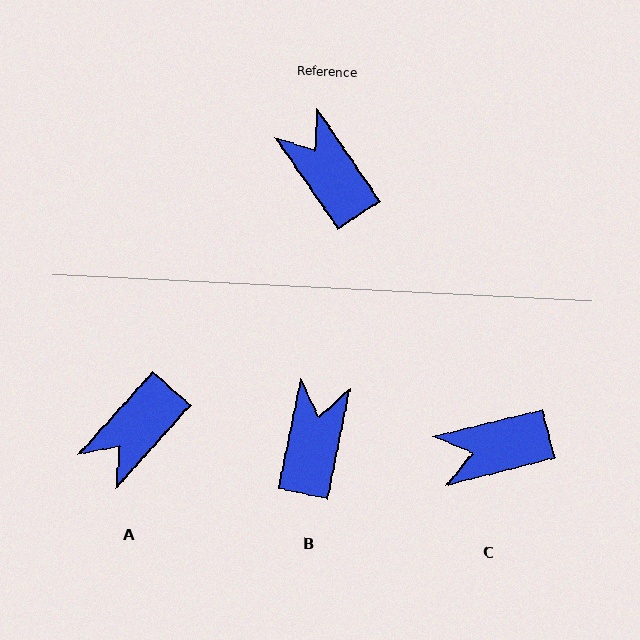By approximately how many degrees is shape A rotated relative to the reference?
Approximately 104 degrees counter-clockwise.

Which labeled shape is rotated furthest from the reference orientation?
A, about 104 degrees away.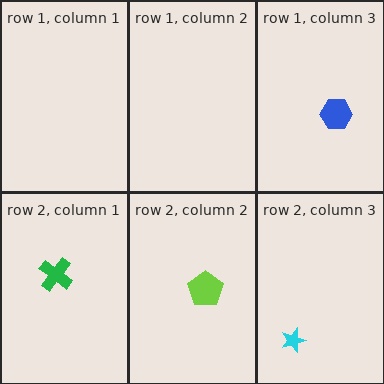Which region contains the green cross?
The row 2, column 1 region.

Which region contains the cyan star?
The row 2, column 3 region.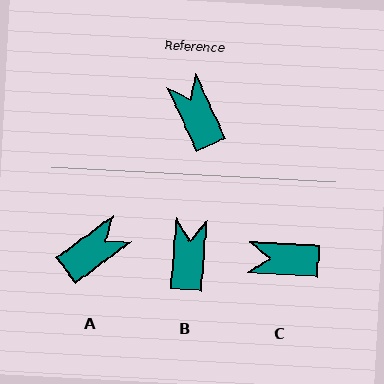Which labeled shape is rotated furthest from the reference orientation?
A, about 78 degrees away.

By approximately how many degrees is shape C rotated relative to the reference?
Approximately 61 degrees counter-clockwise.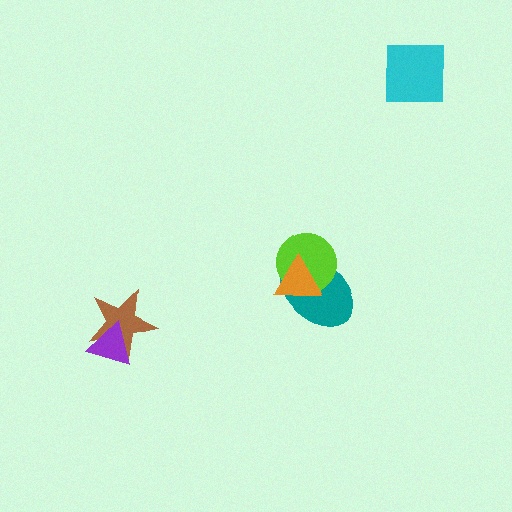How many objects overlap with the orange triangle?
2 objects overlap with the orange triangle.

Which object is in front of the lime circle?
The orange triangle is in front of the lime circle.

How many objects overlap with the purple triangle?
1 object overlaps with the purple triangle.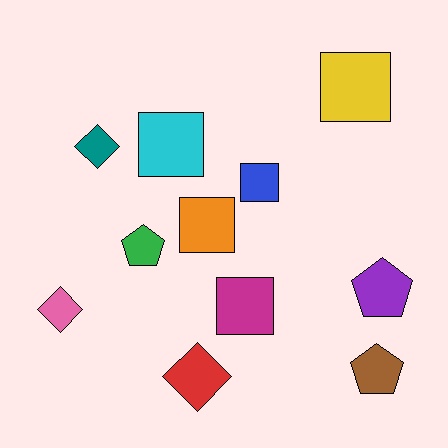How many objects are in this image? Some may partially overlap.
There are 11 objects.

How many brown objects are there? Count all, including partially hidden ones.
There is 1 brown object.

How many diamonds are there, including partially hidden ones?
There are 3 diamonds.